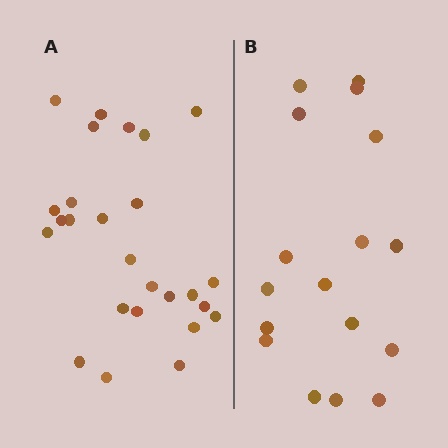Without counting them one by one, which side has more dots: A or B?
Region A (the left region) has more dots.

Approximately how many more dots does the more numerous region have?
Region A has roughly 8 or so more dots than region B.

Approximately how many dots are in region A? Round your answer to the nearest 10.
About 30 dots. (The exact count is 26, which rounds to 30.)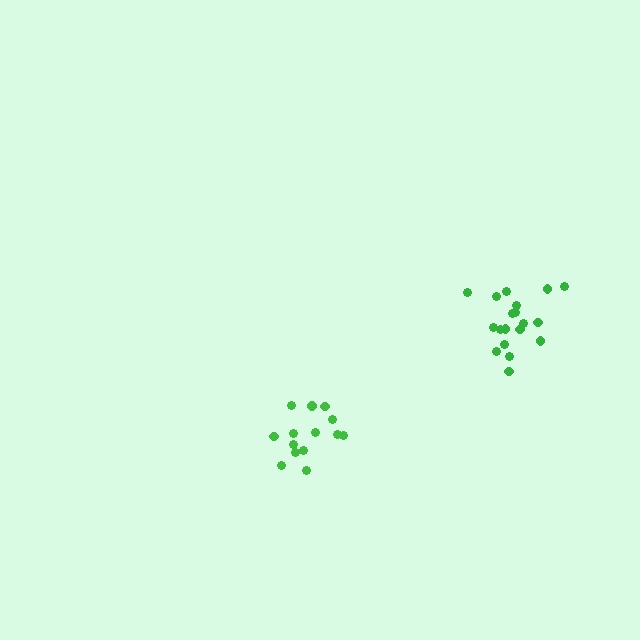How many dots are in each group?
Group 1: 14 dots, Group 2: 19 dots (33 total).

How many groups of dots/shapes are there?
There are 2 groups.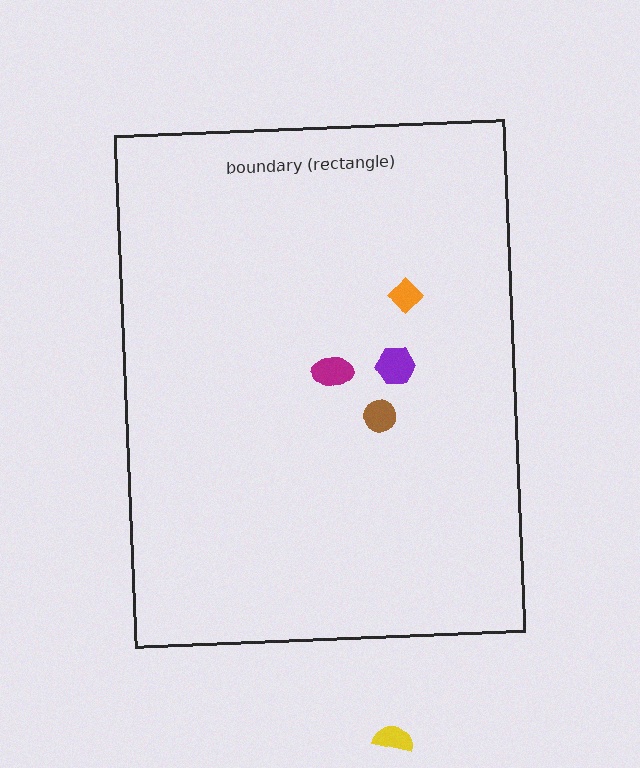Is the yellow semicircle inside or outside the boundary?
Outside.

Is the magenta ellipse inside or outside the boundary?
Inside.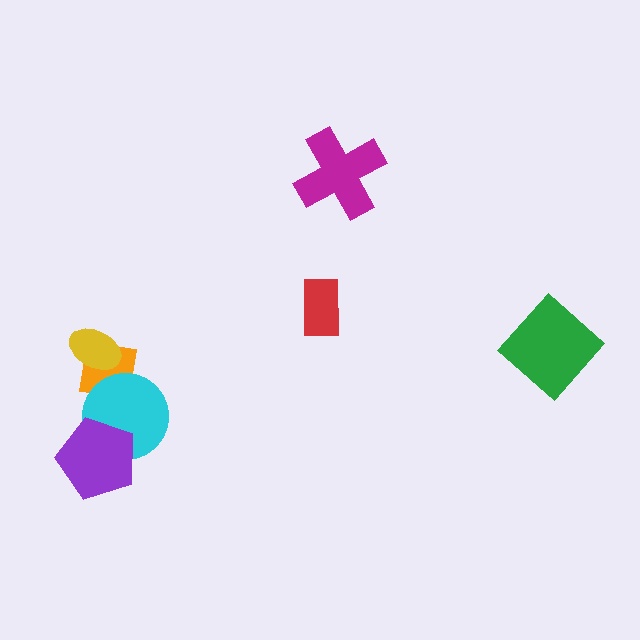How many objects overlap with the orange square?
2 objects overlap with the orange square.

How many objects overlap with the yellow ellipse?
1 object overlaps with the yellow ellipse.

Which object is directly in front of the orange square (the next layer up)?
The yellow ellipse is directly in front of the orange square.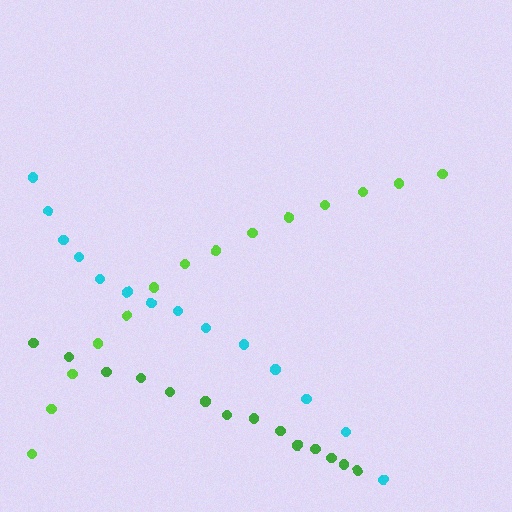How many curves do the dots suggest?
There are 3 distinct paths.